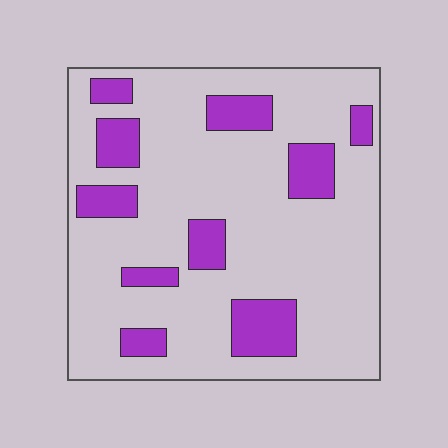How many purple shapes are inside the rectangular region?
10.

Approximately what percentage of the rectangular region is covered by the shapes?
Approximately 20%.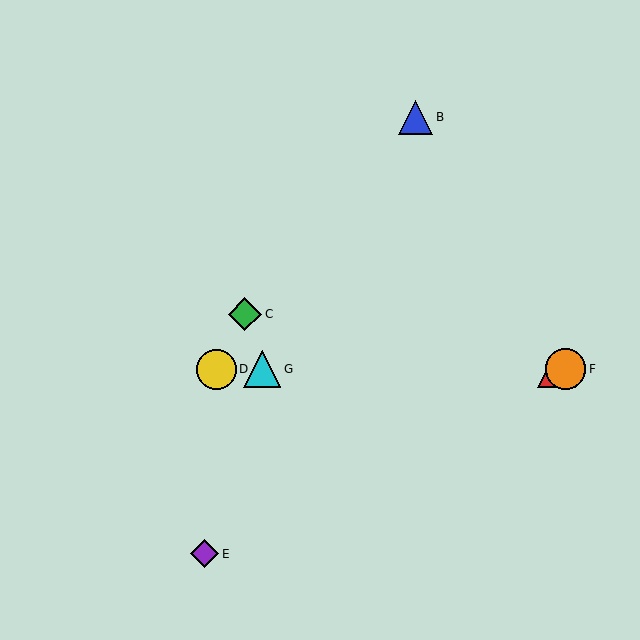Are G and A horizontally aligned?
Yes, both are at y≈369.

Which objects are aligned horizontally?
Objects A, D, F, G are aligned horizontally.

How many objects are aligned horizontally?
4 objects (A, D, F, G) are aligned horizontally.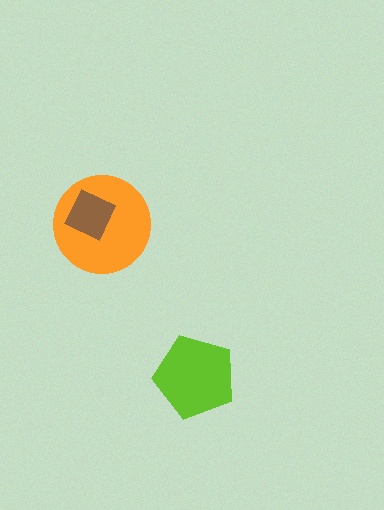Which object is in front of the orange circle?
The brown diamond is in front of the orange circle.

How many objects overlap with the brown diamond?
1 object overlaps with the brown diamond.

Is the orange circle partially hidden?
Yes, it is partially covered by another shape.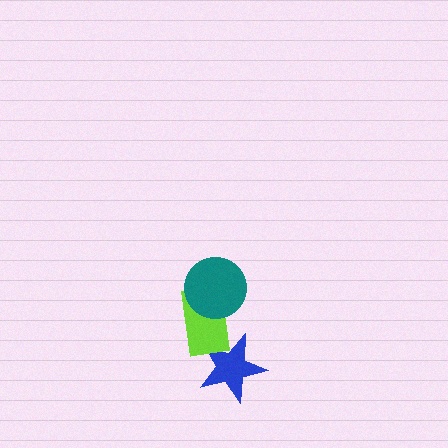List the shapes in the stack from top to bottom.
From top to bottom: the teal circle, the lime rectangle, the blue star.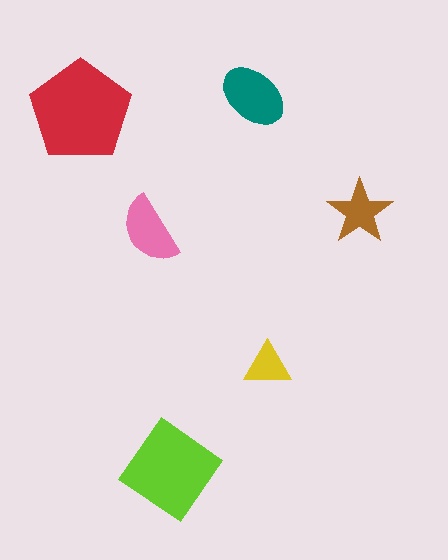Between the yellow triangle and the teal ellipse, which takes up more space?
The teal ellipse.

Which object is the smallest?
The yellow triangle.